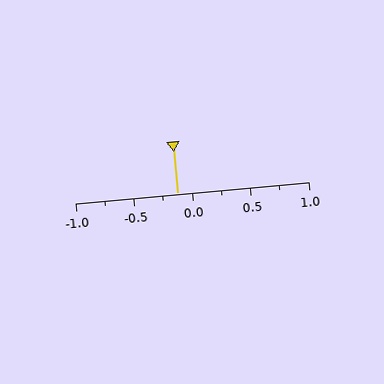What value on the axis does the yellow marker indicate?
The marker indicates approximately -0.12.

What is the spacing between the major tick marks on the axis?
The major ticks are spaced 0.5 apart.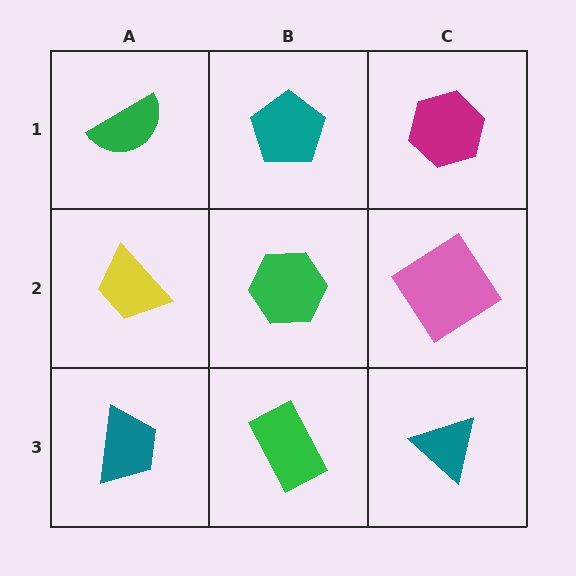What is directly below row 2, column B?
A green rectangle.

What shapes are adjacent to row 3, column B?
A green hexagon (row 2, column B), a teal trapezoid (row 3, column A), a teal triangle (row 3, column C).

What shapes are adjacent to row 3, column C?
A pink diamond (row 2, column C), a green rectangle (row 3, column B).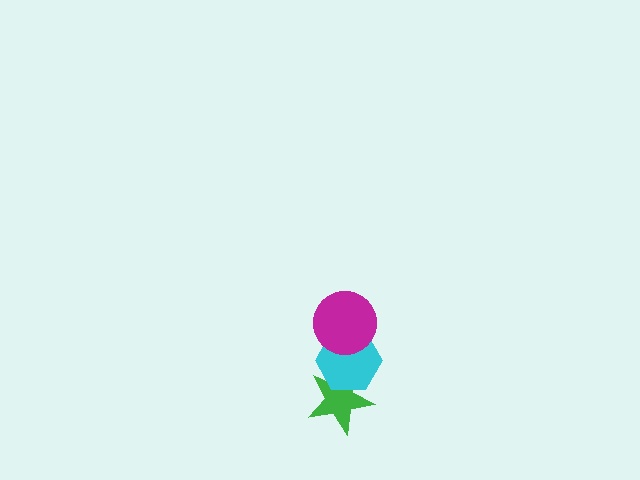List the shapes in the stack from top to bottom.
From top to bottom: the magenta circle, the cyan hexagon, the green star.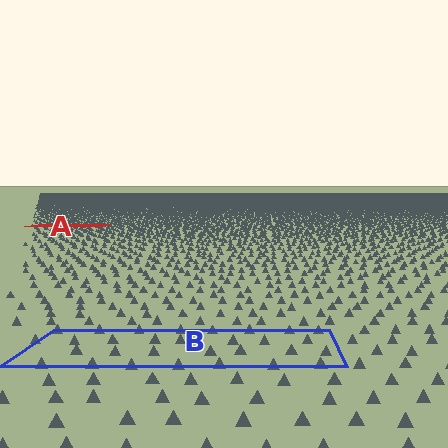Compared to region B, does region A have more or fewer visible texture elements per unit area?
Region A has more texture elements per unit area — they are packed more densely because it is farther away.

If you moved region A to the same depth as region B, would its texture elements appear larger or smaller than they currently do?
They would appear larger. At a closer depth, the same texture elements are projected at a bigger on-screen size.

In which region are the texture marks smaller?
The texture marks are smaller in region A, because it is farther away.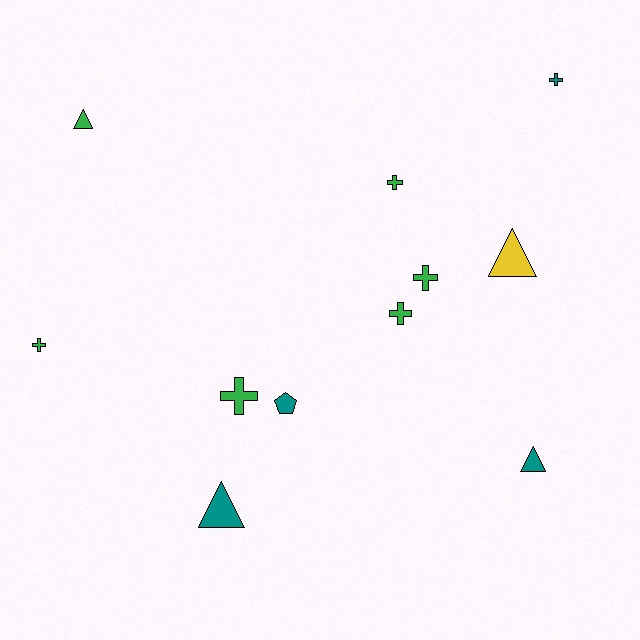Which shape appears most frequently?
Cross, with 6 objects.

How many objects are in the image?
There are 11 objects.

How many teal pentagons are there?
There is 1 teal pentagon.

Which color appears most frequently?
Green, with 6 objects.